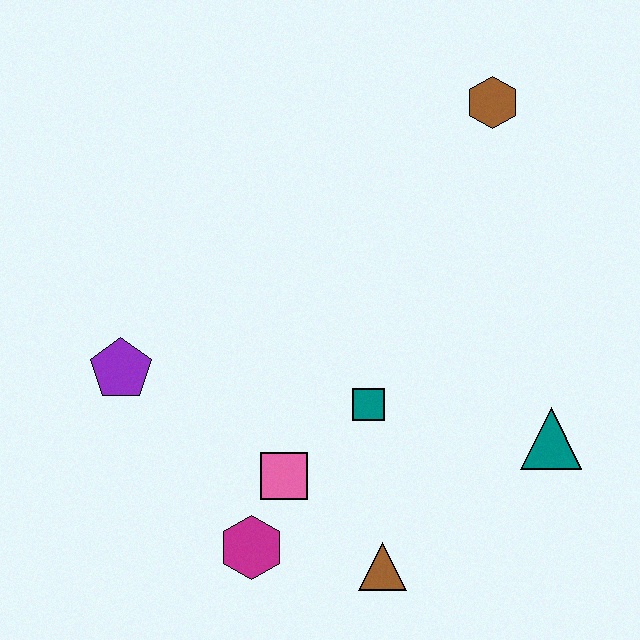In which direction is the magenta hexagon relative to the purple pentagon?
The magenta hexagon is below the purple pentagon.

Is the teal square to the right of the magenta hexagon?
Yes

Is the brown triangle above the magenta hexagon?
No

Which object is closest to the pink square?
The magenta hexagon is closest to the pink square.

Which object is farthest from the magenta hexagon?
The brown hexagon is farthest from the magenta hexagon.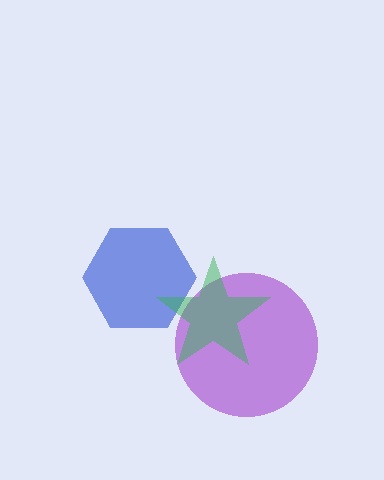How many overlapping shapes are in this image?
There are 3 overlapping shapes in the image.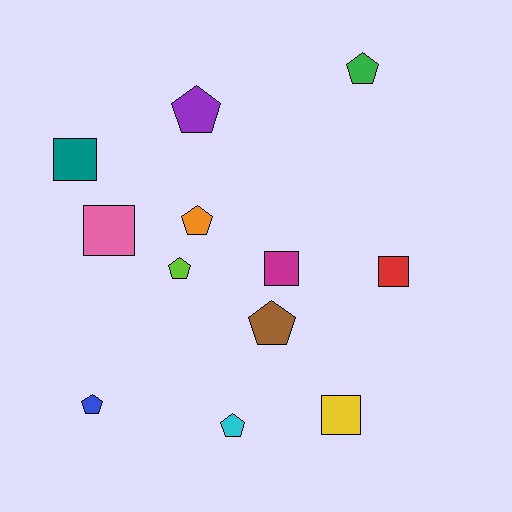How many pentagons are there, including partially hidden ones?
There are 7 pentagons.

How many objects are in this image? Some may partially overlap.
There are 12 objects.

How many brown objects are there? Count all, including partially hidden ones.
There is 1 brown object.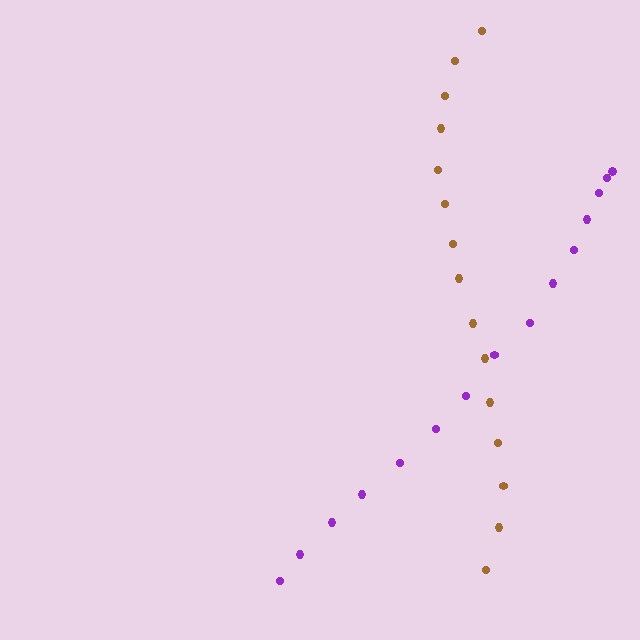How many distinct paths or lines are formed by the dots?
There are 2 distinct paths.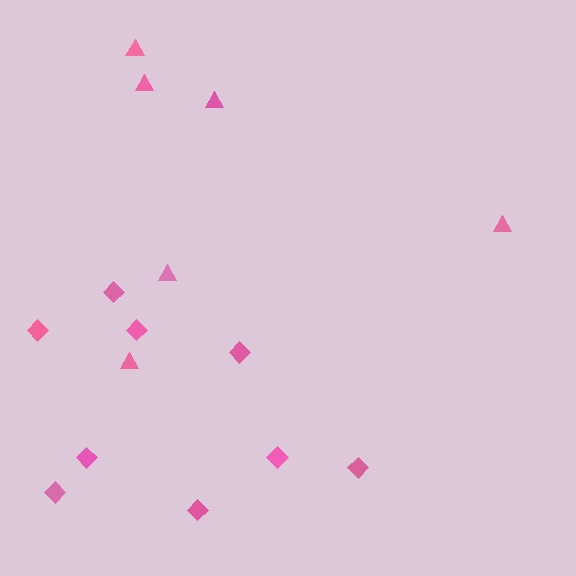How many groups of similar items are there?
There are 2 groups: one group of diamonds (9) and one group of triangles (6).